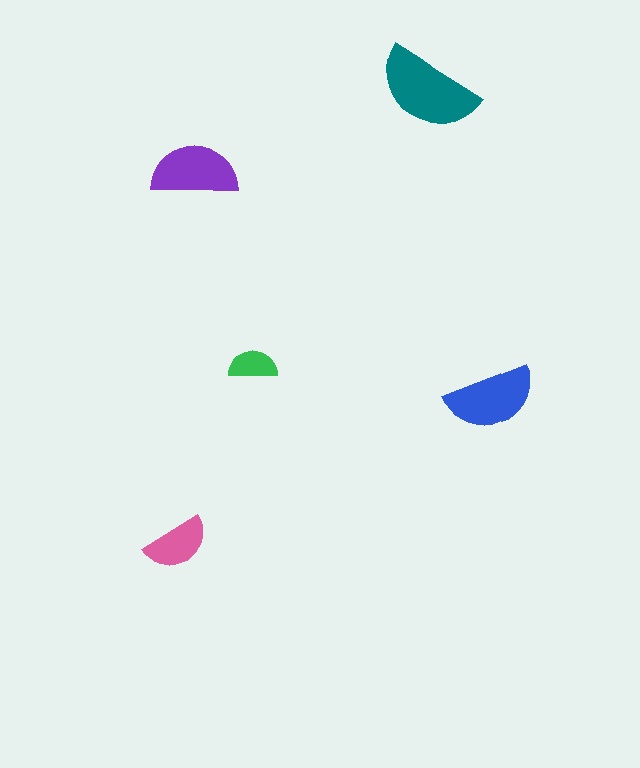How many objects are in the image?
There are 5 objects in the image.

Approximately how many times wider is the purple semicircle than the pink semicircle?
About 1.5 times wider.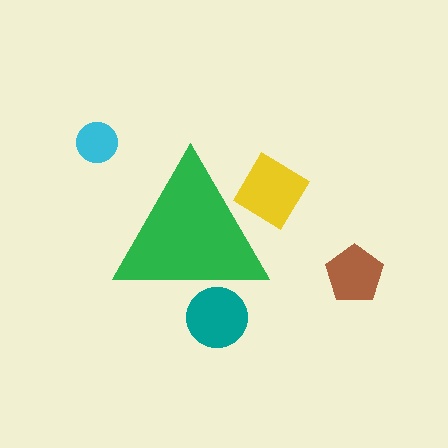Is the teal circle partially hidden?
Yes, the teal circle is partially hidden behind the green triangle.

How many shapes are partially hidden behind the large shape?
2 shapes are partially hidden.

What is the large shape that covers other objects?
A green triangle.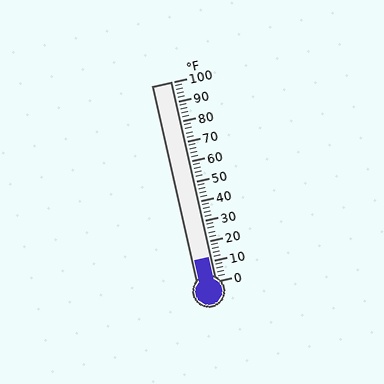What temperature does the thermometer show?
The thermometer shows approximately 12°F.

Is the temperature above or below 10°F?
The temperature is above 10°F.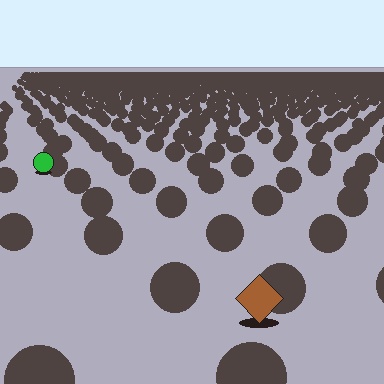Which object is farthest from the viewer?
The green circle is farthest from the viewer. It appears smaller and the ground texture around it is denser.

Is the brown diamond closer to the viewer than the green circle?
Yes. The brown diamond is closer — you can tell from the texture gradient: the ground texture is coarser near it.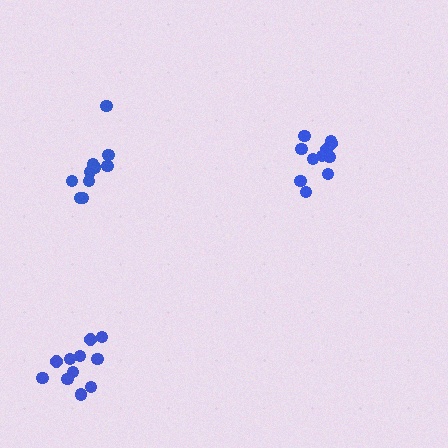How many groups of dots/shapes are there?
There are 3 groups.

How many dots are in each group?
Group 1: 11 dots, Group 2: 10 dots, Group 3: 11 dots (32 total).